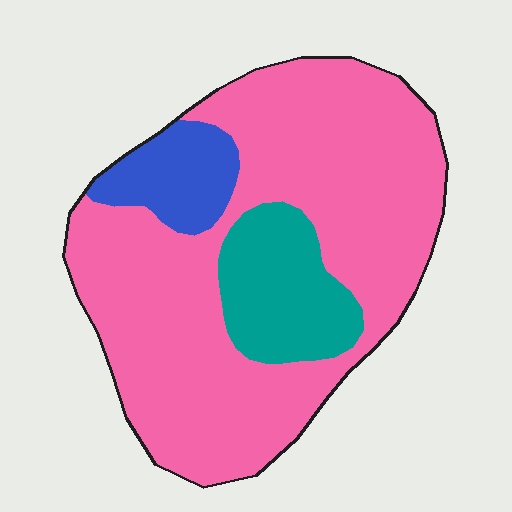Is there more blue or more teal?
Teal.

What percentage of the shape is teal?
Teal takes up about one sixth (1/6) of the shape.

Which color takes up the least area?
Blue, at roughly 10%.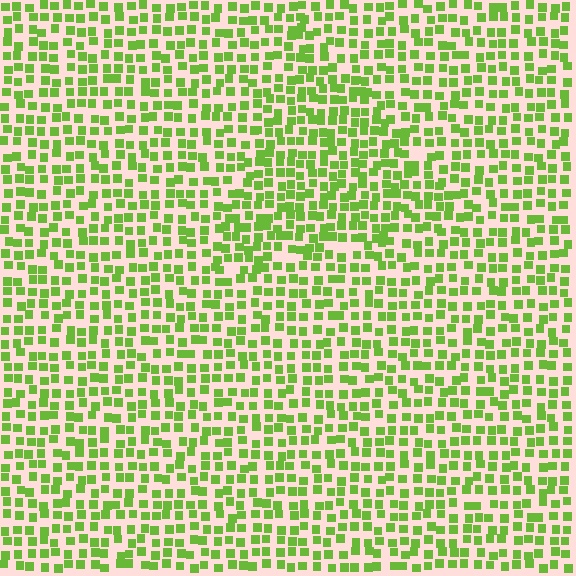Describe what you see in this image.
The image contains small lime elements arranged at two different densities. A triangle-shaped region is visible where the elements are more densely packed than the surrounding area.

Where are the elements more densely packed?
The elements are more densely packed inside the triangle boundary.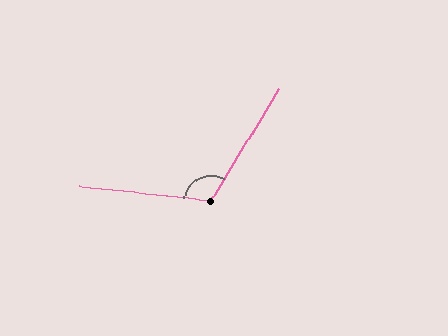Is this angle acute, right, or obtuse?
It is obtuse.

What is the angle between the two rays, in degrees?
Approximately 115 degrees.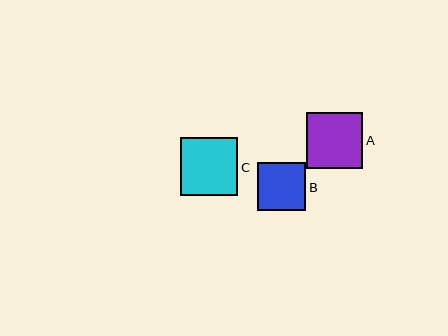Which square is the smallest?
Square B is the smallest with a size of approximately 48 pixels.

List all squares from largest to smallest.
From largest to smallest: C, A, B.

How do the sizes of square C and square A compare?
Square C and square A are approximately the same size.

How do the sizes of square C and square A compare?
Square C and square A are approximately the same size.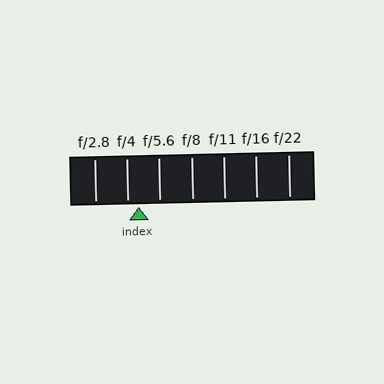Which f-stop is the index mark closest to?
The index mark is closest to f/4.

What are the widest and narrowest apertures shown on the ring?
The widest aperture shown is f/2.8 and the narrowest is f/22.